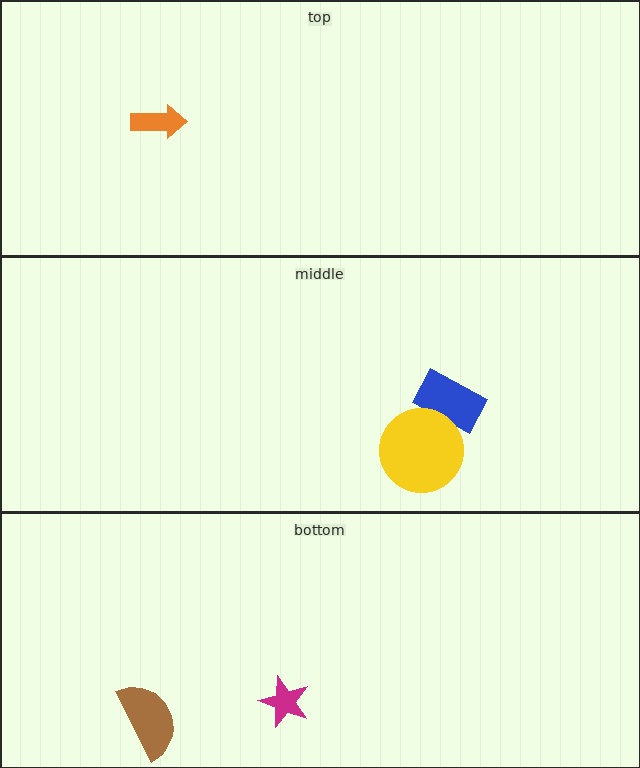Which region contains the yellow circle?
The middle region.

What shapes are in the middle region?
The blue rectangle, the yellow circle.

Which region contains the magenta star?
The bottom region.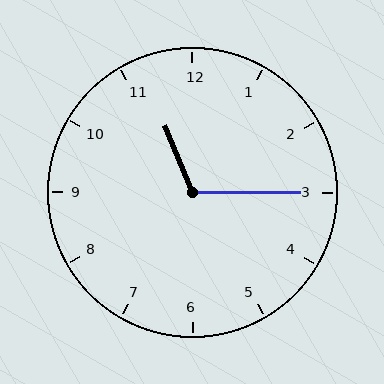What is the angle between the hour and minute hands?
Approximately 112 degrees.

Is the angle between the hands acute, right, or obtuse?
It is obtuse.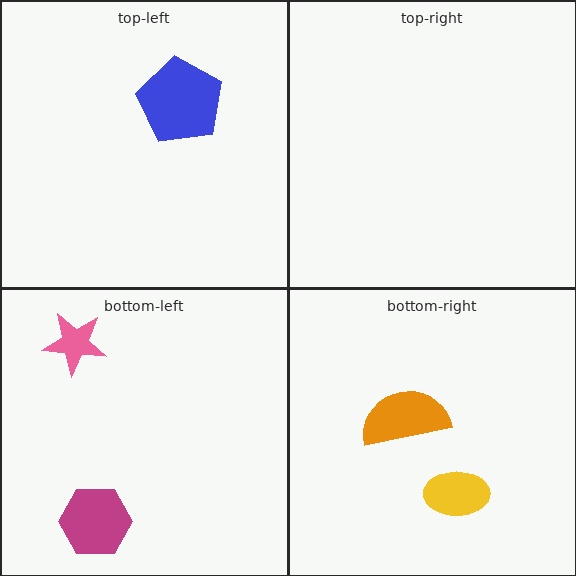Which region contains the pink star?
The bottom-left region.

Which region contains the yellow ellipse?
The bottom-right region.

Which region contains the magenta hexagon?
The bottom-left region.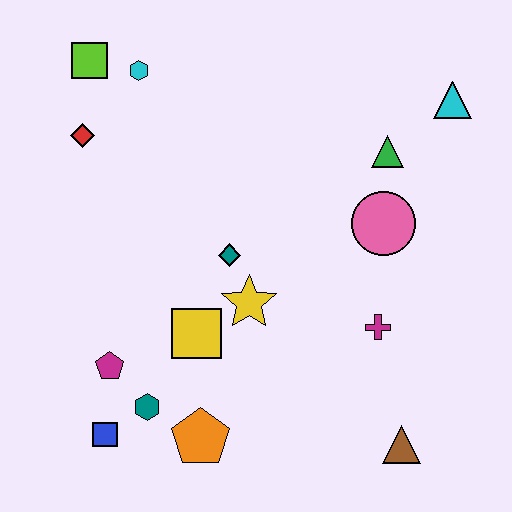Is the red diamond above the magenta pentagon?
Yes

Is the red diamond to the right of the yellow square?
No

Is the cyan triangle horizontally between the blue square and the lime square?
No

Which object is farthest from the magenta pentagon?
The cyan triangle is farthest from the magenta pentagon.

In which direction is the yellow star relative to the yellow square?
The yellow star is to the right of the yellow square.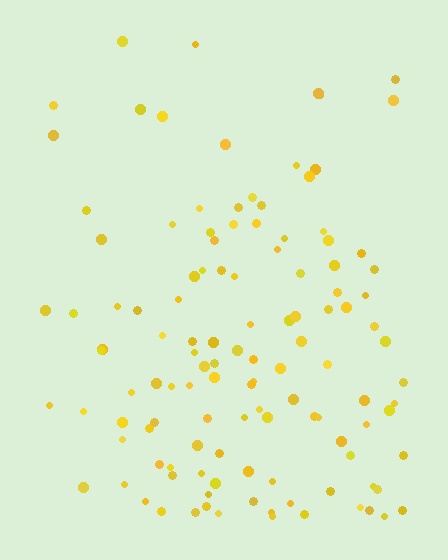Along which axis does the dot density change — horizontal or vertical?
Vertical.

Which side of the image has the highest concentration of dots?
The bottom.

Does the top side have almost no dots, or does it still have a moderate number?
Still a moderate number, just noticeably fewer than the bottom.